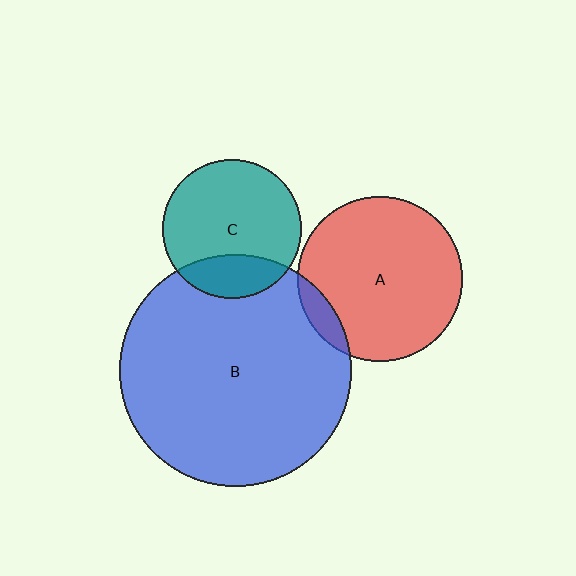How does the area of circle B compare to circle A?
Approximately 2.0 times.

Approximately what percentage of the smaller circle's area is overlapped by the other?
Approximately 10%.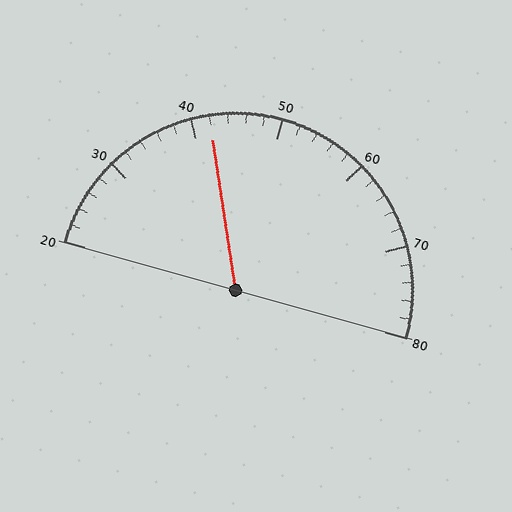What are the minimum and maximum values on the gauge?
The gauge ranges from 20 to 80.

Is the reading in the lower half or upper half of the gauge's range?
The reading is in the lower half of the range (20 to 80).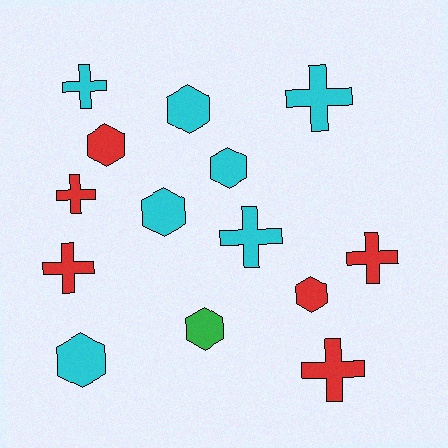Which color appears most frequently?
Cyan, with 7 objects.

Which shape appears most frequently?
Hexagon, with 7 objects.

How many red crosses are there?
There are 4 red crosses.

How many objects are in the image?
There are 14 objects.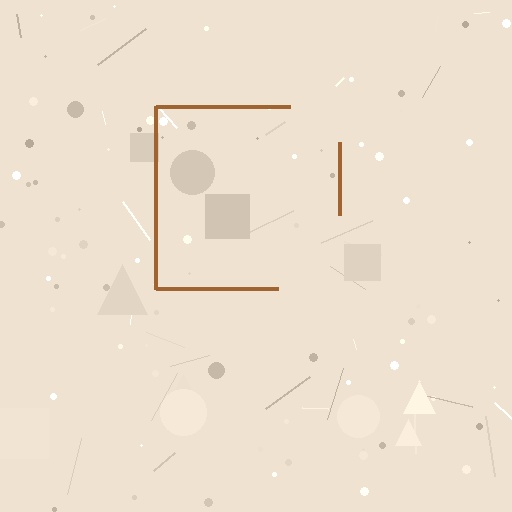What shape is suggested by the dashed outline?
The dashed outline suggests a square.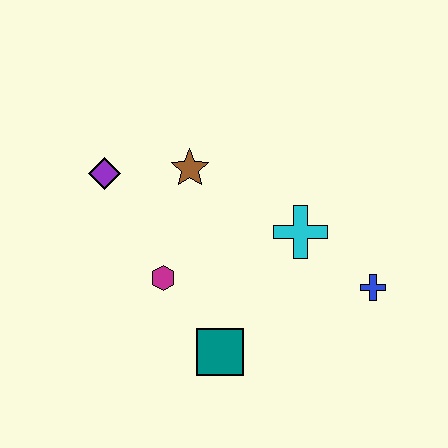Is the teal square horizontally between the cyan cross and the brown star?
Yes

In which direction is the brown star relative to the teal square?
The brown star is above the teal square.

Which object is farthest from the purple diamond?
The blue cross is farthest from the purple diamond.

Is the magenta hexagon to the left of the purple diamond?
No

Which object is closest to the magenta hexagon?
The teal square is closest to the magenta hexagon.